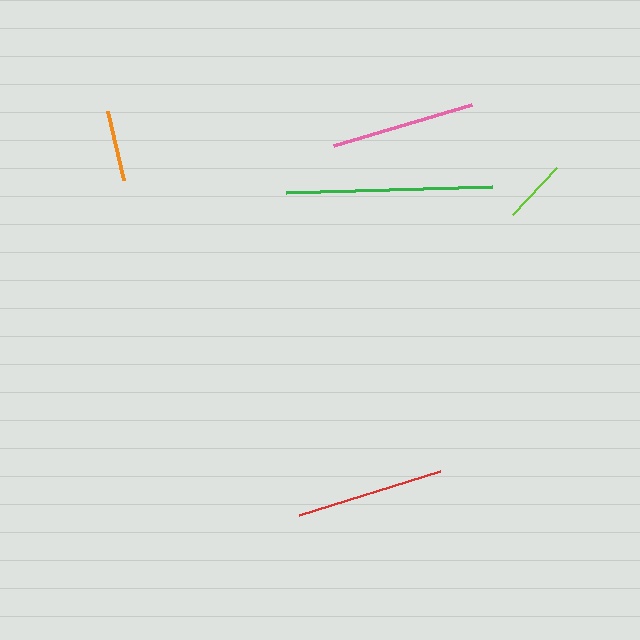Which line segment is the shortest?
The lime line is the shortest at approximately 65 pixels.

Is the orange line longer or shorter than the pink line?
The pink line is longer than the orange line.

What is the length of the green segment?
The green segment is approximately 206 pixels long.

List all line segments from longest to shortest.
From longest to shortest: green, red, pink, orange, lime.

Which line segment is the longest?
The green line is the longest at approximately 206 pixels.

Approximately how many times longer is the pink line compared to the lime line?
The pink line is approximately 2.2 times the length of the lime line.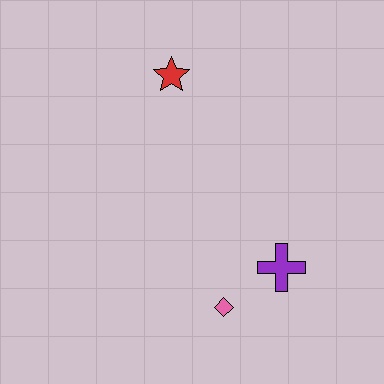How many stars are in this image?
There is 1 star.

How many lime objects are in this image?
There are no lime objects.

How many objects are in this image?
There are 3 objects.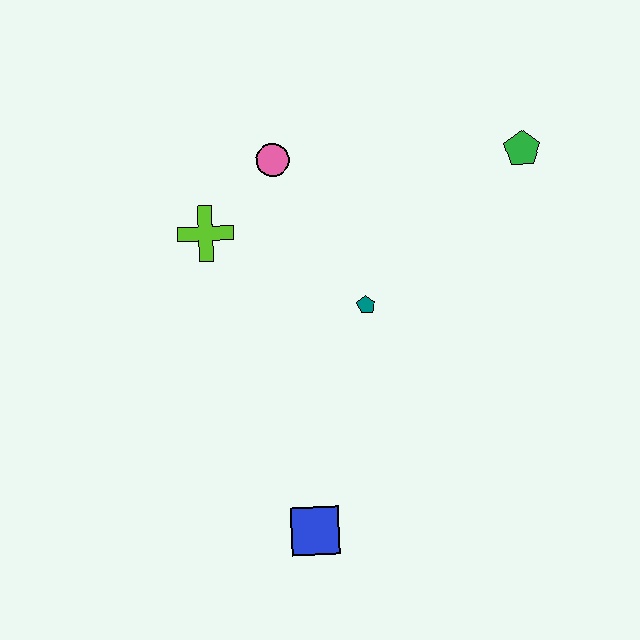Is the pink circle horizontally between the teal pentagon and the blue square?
No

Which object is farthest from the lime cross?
The green pentagon is farthest from the lime cross.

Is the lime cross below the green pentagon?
Yes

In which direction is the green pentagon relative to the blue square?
The green pentagon is above the blue square.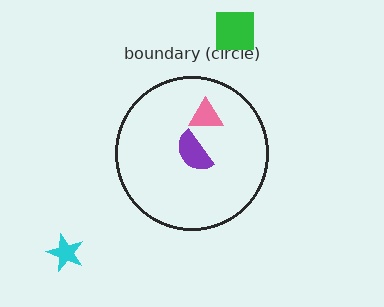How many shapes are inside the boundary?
2 inside, 2 outside.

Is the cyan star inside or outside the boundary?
Outside.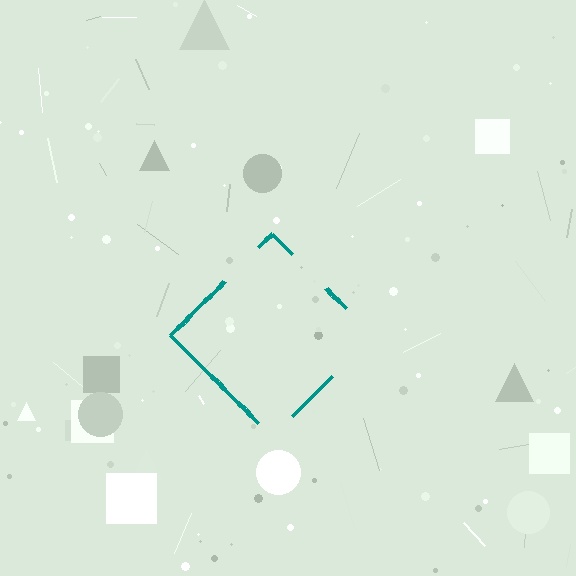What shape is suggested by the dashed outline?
The dashed outline suggests a diamond.